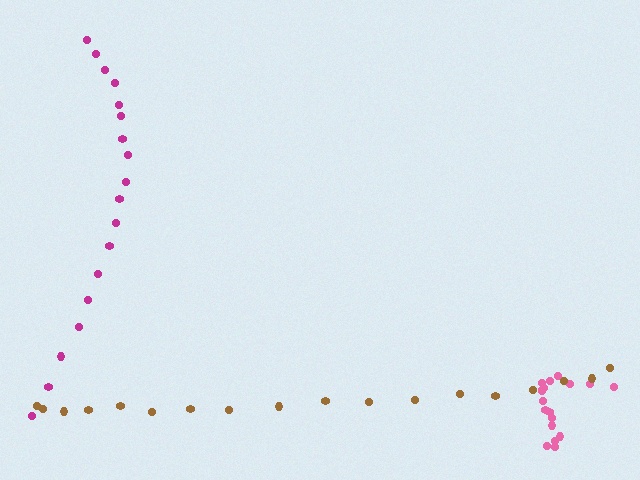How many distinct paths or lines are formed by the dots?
There are 3 distinct paths.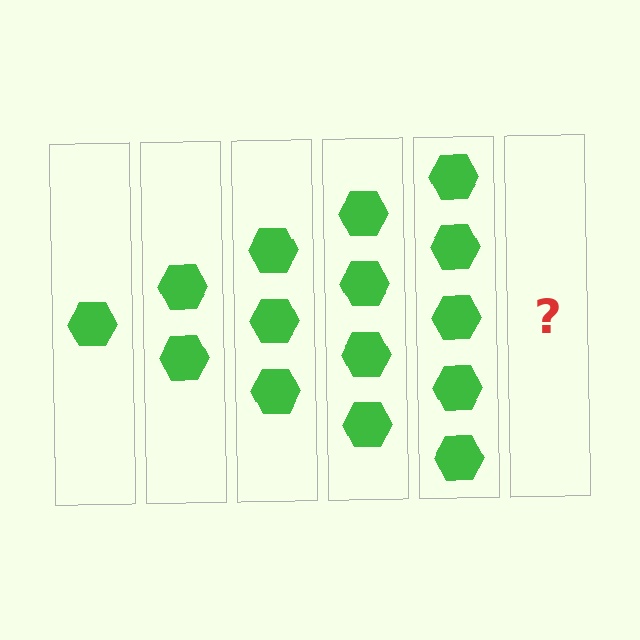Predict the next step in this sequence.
The next step is 6 hexagons.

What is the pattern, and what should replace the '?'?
The pattern is that each step adds one more hexagon. The '?' should be 6 hexagons.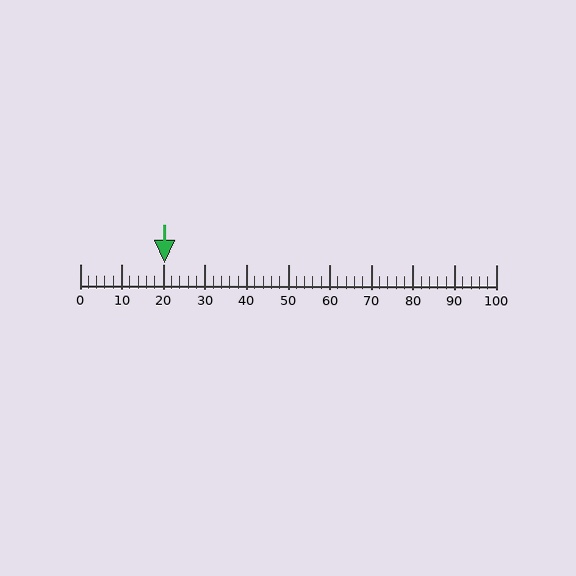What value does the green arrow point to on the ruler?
The green arrow points to approximately 20.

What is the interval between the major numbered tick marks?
The major tick marks are spaced 10 units apart.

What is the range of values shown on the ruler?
The ruler shows values from 0 to 100.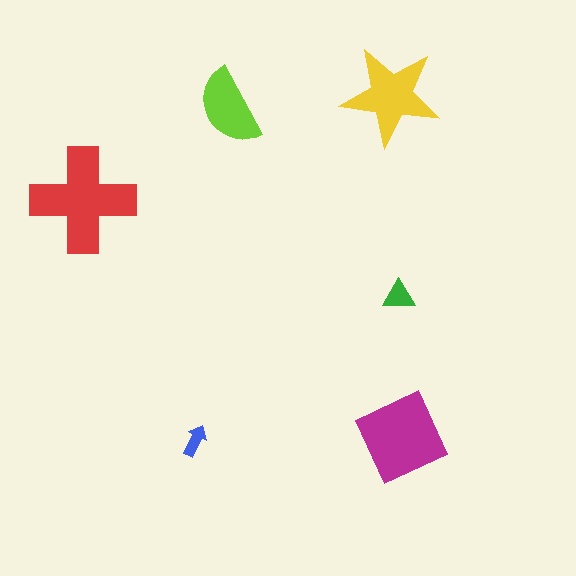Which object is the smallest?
The blue arrow.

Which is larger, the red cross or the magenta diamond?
The red cross.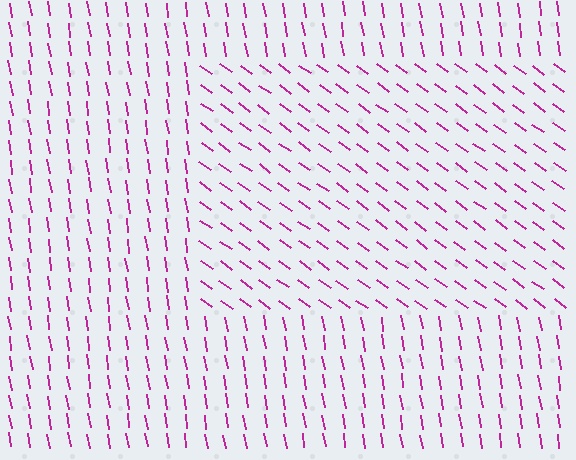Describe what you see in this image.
The image is filled with small magenta line segments. A rectangle region in the image has lines oriented differently from the surrounding lines, creating a visible texture boundary.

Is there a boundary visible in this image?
Yes, there is a texture boundary formed by a change in line orientation.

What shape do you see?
I see a rectangle.